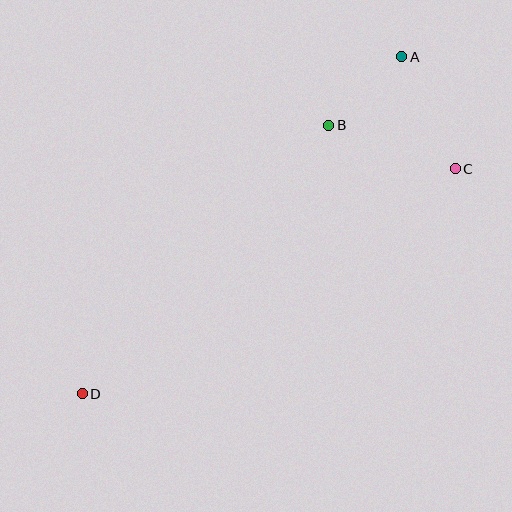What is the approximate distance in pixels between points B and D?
The distance between B and D is approximately 364 pixels.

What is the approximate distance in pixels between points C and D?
The distance between C and D is approximately 436 pixels.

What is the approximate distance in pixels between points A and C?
The distance between A and C is approximately 124 pixels.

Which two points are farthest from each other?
Points A and D are farthest from each other.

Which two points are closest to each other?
Points A and B are closest to each other.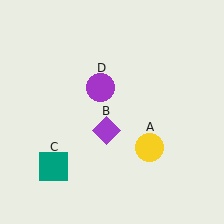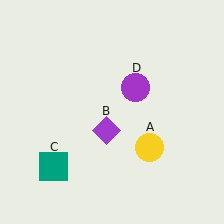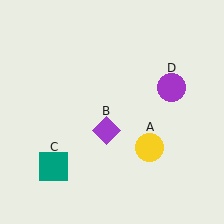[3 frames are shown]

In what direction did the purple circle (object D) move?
The purple circle (object D) moved right.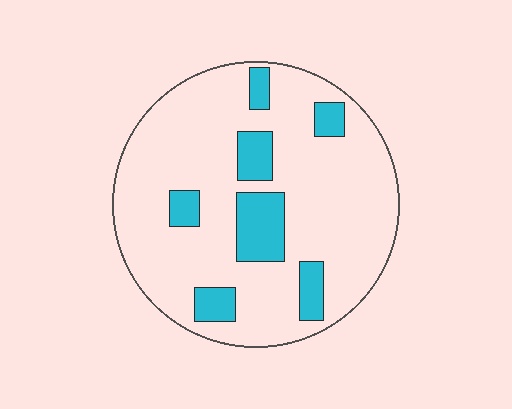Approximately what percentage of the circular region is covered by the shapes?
Approximately 15%.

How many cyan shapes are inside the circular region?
7.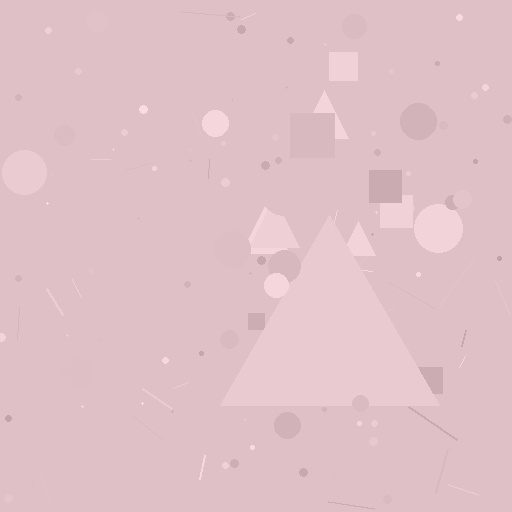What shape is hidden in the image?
A triangle is hidden in the image.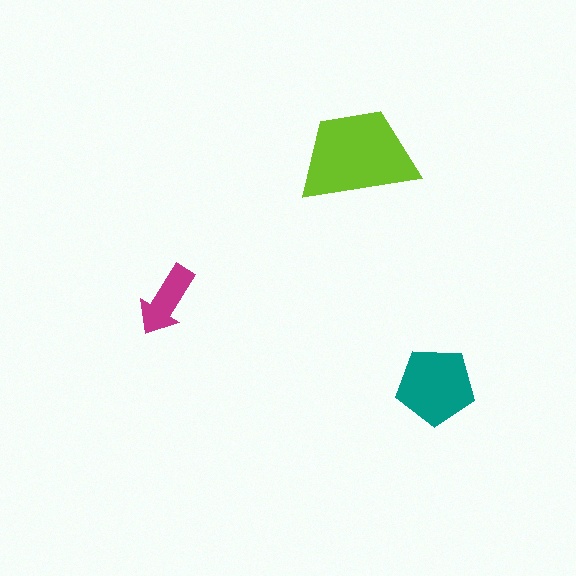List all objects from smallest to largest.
The magenta arrow, the teal pentagon, the lime trapezoid.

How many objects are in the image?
There are 3 objects in the image.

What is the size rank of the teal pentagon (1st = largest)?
2nd.